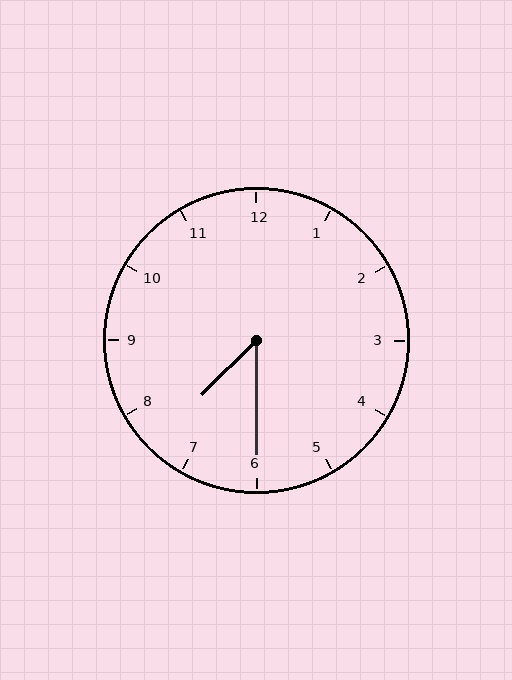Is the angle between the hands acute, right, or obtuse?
It is acute.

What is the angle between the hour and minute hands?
Approximately 45 degrees.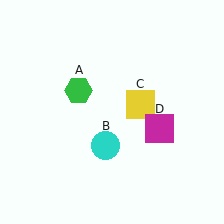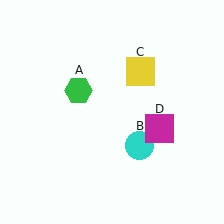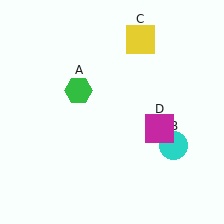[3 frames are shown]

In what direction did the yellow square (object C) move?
The yellow square (object C) moved up.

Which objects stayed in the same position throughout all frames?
Green hexagon (object A) and magenta square (object D) remained stationary.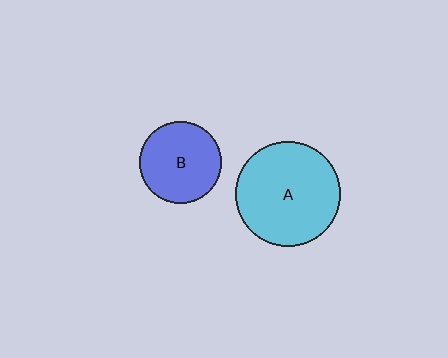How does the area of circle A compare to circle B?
Approximately 1.6 times.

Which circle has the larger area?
Circle A (cyan).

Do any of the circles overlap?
No, none of the circles overlap.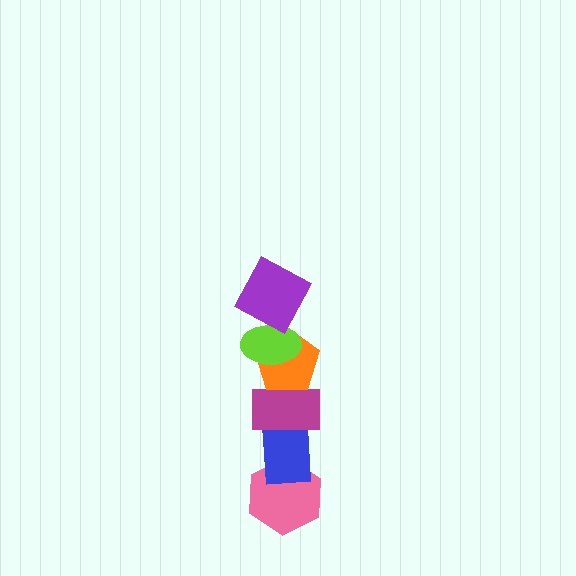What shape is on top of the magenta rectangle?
The orange pentagon is on top of the magenta rectangle.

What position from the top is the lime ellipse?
The lime ellipse is 2nd from the top.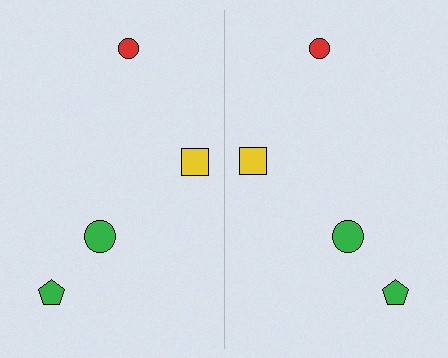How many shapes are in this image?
There are 8 shapes in this image.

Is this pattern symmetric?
Yes, this pattern has bilateral (reflection) symmetry.